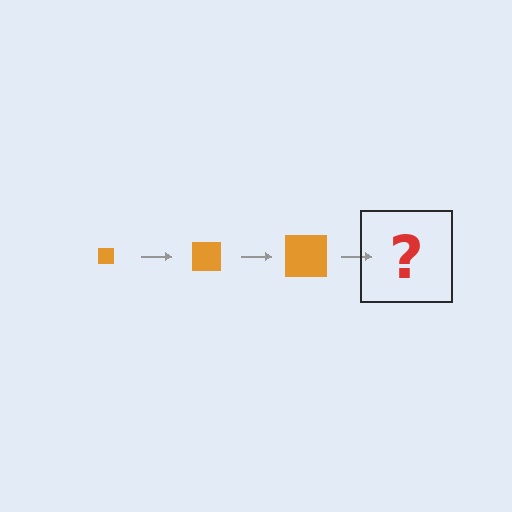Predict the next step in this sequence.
The next step is an orange square, larger than the previous one.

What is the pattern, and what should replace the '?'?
The pattern is that the square gets progressively larger each step. The '?' should be an orange square, larger than the previous one.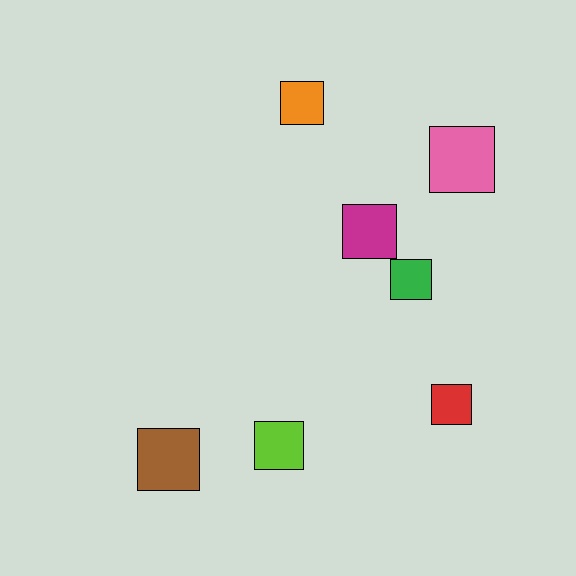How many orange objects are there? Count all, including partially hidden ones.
There is 1 orange object.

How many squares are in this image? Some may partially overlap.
There are 7 squares.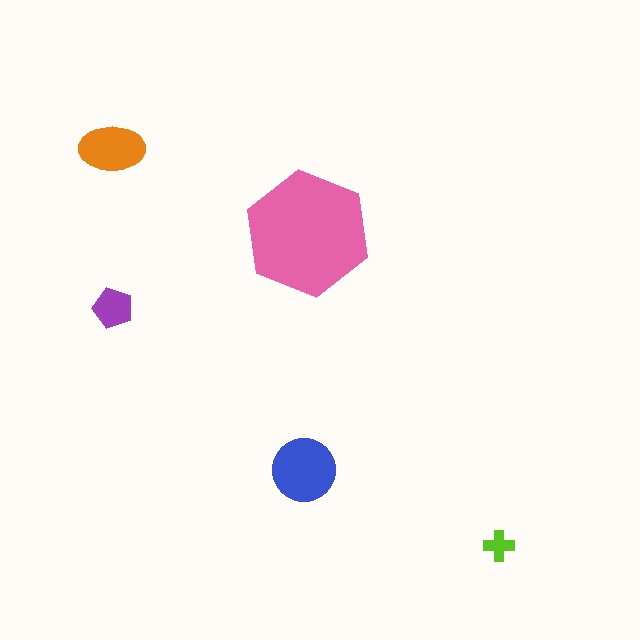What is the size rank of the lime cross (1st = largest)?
5th.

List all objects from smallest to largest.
The lime cross, the purple pentagon, the orange ellipse, the blue circle, the pink hexagon.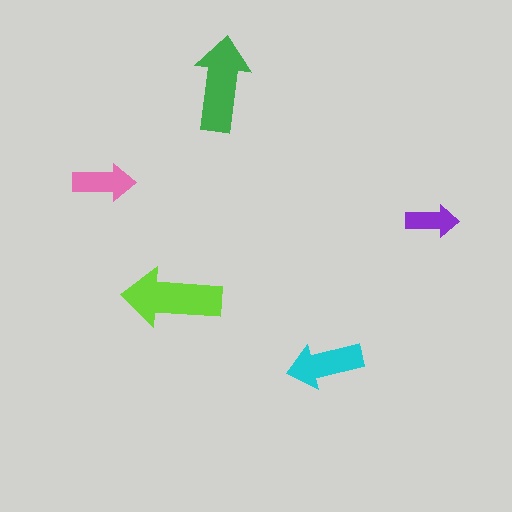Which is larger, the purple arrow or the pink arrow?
The pink one.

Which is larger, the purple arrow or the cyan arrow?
The cyan one.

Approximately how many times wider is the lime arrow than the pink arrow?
About 1.5 times wider.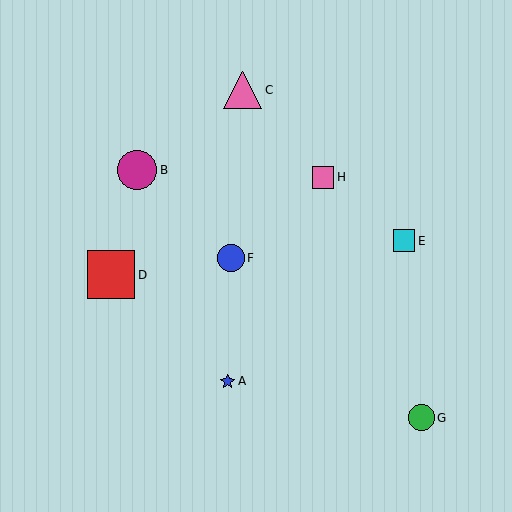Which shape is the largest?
The red square (labeled D) is the largest.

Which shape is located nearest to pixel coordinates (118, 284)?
The red square (labeled D) at (111, 275) is nearest to that location.